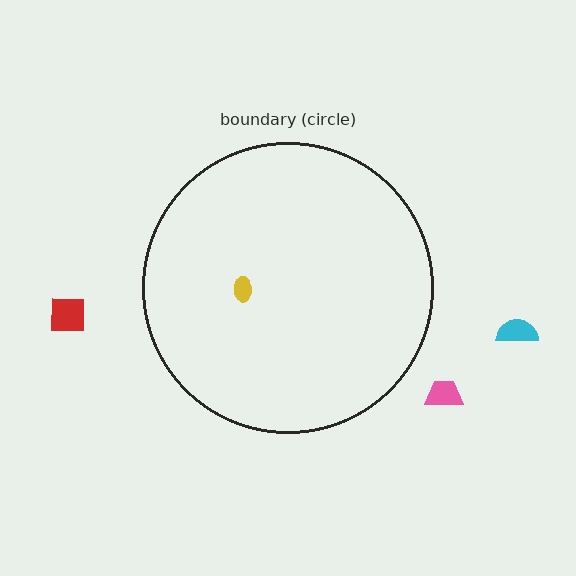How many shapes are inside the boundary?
1 inside, 3 outside.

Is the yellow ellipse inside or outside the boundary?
Inside.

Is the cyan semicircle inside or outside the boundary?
Outside.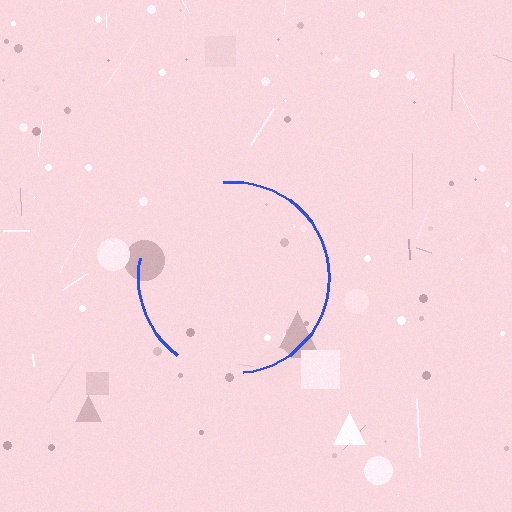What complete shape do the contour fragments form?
The contour fragments form a circle.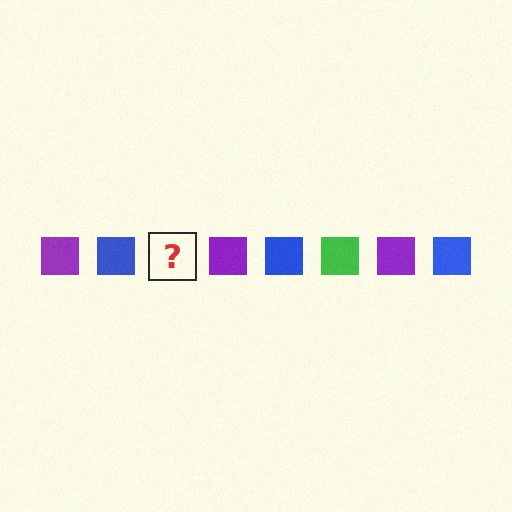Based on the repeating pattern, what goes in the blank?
The blank should be a green square.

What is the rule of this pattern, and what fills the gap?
The rule is that the pattern cycles through purple, blue, green squares. The gap should be filled with a green square.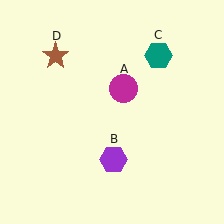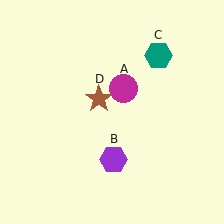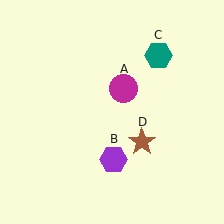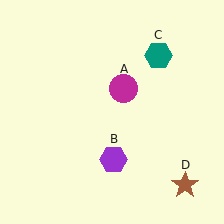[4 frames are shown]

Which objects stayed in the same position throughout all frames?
Magenta circle (object A) and purple hexagon (object B) and teal hexagon (object C) remained stationary.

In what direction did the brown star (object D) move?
The brown star (object D) moved down and to the right.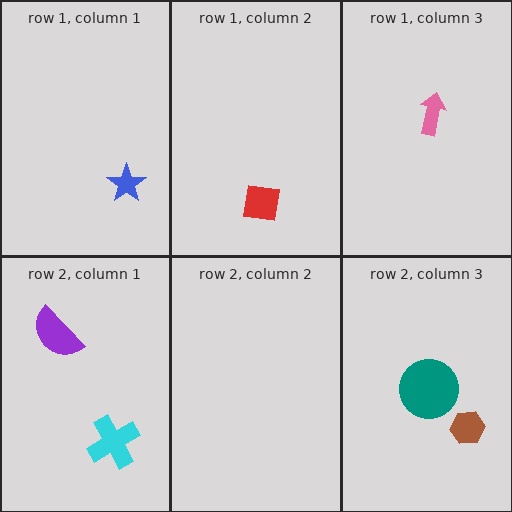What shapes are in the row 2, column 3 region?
The teal circle, the brown hexagon.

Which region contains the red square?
The row 1, column 2 region.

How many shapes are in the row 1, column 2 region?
1.